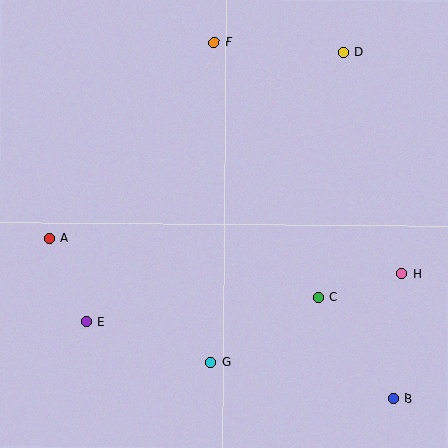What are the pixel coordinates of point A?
Point A is at (49, 238).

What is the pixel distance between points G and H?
The distance between G and H is 210 pixels.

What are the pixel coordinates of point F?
Point F is at (214, 42).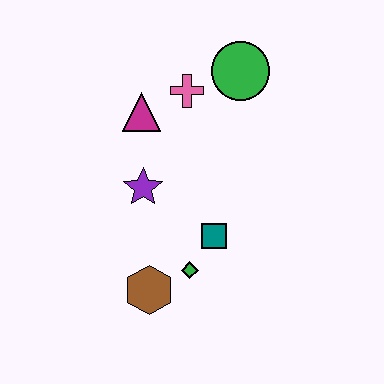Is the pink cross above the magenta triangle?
Yes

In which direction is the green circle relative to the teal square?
The green circle is above the teal square.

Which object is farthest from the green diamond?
The green circle is farthest from the green diamond.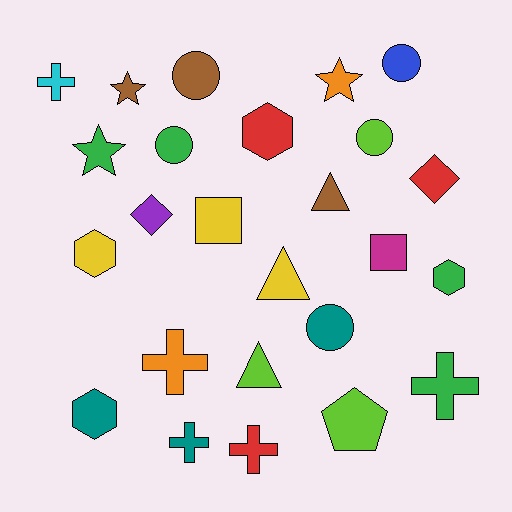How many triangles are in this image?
There are 3 triangles.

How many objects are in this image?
There are 25 objects.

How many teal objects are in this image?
There are 3 teal objects.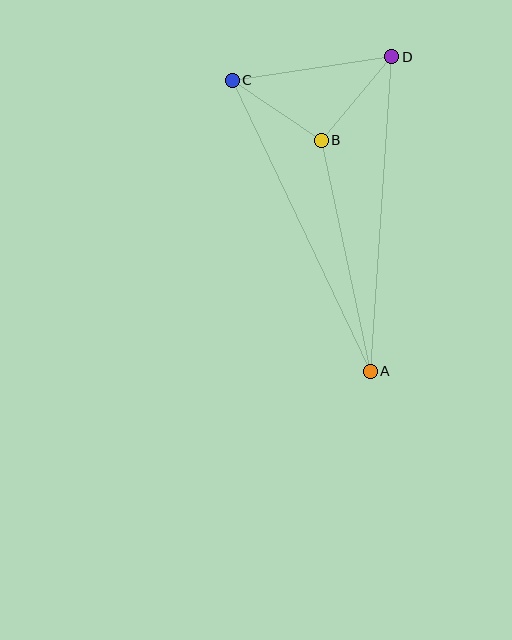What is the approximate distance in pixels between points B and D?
The distance between B and D is approximately 109 pixels.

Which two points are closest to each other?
Points B and C are closest to each other.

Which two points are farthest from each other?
Points A and C are farthest from each other.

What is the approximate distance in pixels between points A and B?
The distance between A and B is approximately 236 pixels.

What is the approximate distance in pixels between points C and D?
The distance between C and D is approximately 161 pixels.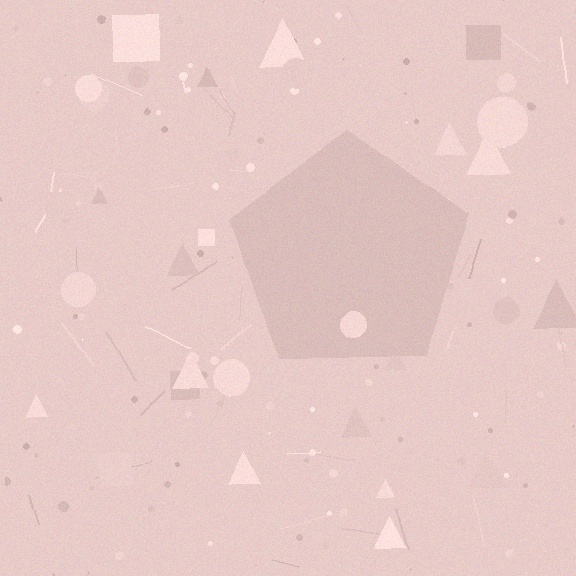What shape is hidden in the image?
A pentagon is hidden in the image.